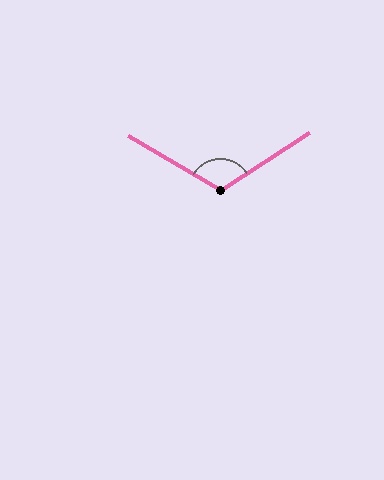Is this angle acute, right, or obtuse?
It is obtuse.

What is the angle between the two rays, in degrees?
Approximately 116 degrees.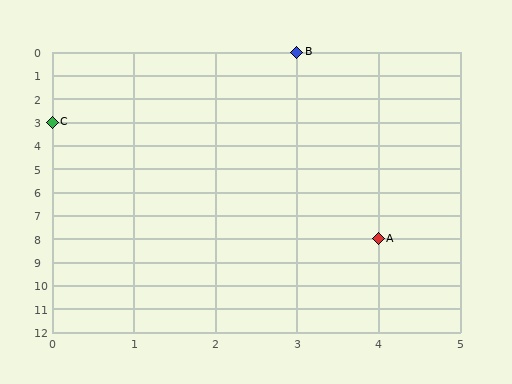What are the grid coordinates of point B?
Point B is at grid coordinates (3, 0).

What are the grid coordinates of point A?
Point A is at grid coordinates (4, 8).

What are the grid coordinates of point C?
Point C is at grid coordinates (0, 3).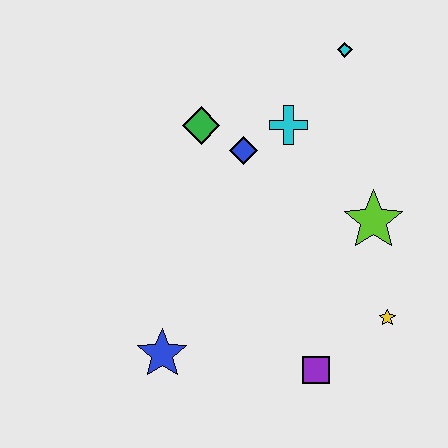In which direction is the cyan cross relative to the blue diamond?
The cyan cross is to the right of the blue diamond.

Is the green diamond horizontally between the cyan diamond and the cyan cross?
No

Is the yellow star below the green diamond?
Yes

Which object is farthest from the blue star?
The cyan diamond is farthest from the blue star.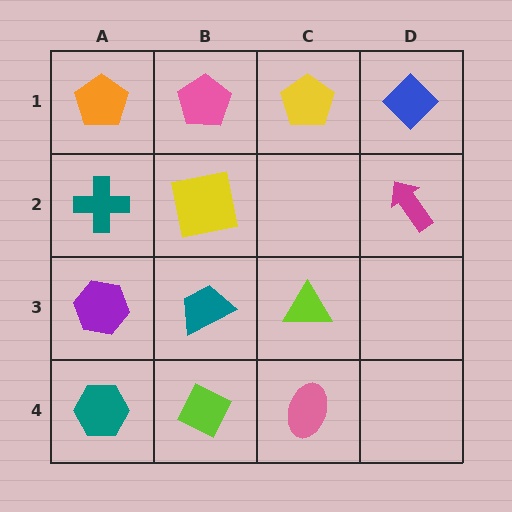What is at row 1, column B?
A pink pentagon.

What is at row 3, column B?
A teal trapezoid.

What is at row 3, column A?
A purple hexagon.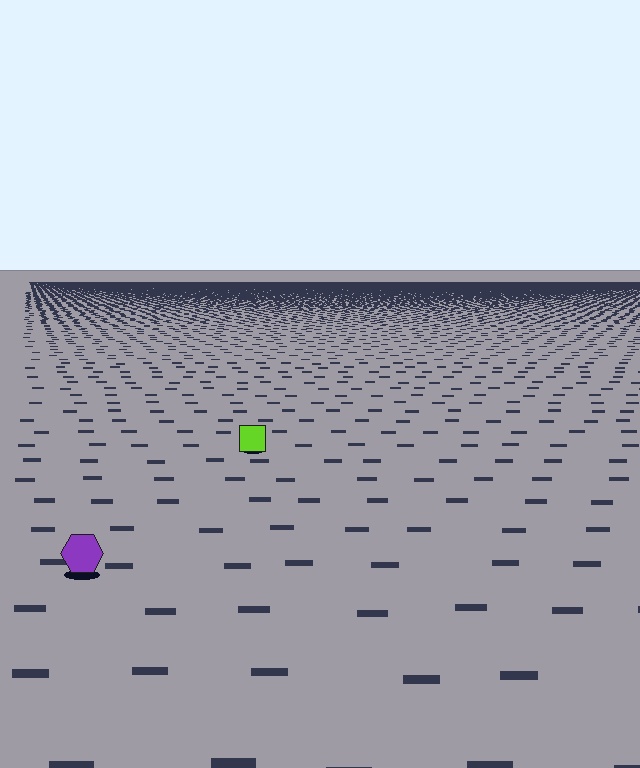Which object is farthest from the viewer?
The lime square is farthest from the viewer. It appears smaller and the ground texture around it is denser.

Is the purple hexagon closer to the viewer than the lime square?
Yes. The purple hexagon is closer — you can tell from the texture gradient: the ground texture is coarser near it.